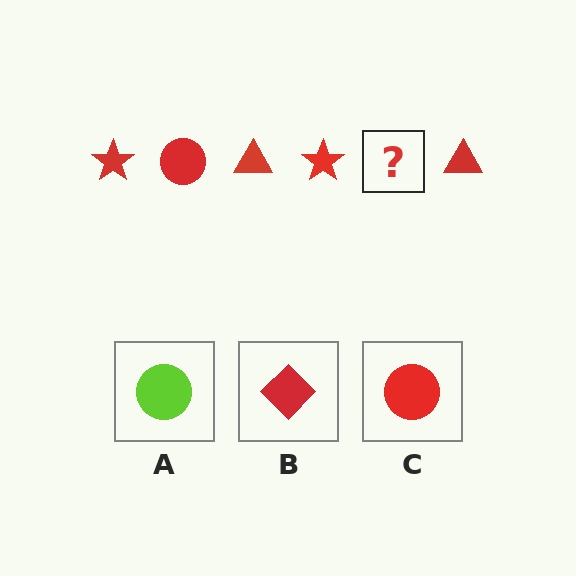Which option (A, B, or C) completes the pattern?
C.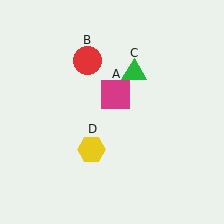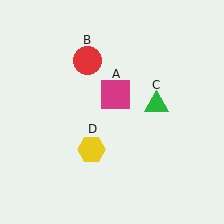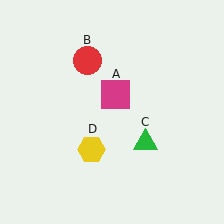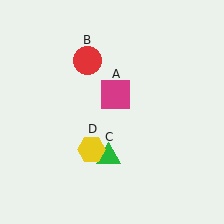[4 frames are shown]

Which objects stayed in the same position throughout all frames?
Magenta square (object A) and red circle (object B) and yellow hexagon (object D) remained stationary.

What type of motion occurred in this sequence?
The green triangle (object C) rotated clockwise around the center of the scene.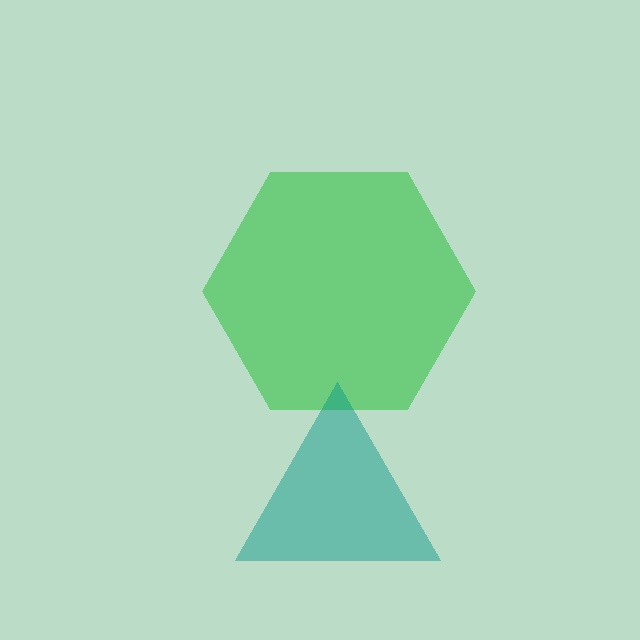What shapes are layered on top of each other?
The layered shapes are: a green hexagon, a teal triangle.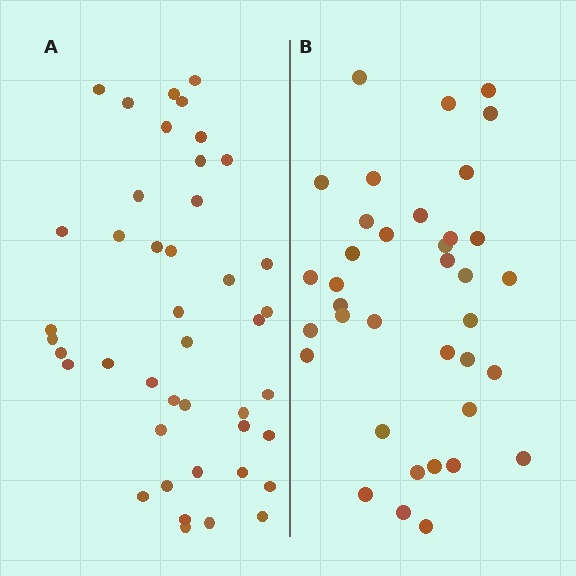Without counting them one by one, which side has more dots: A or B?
Region A (the left region) has more dots.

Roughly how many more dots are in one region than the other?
Region A has about 6 more dots than region B.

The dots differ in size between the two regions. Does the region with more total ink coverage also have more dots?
No. Region B has more total ink coverage because its dots are larger, but region A actually contains more individual dots. Total area can be misleading — the number of items is what matters here.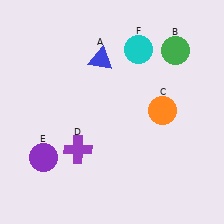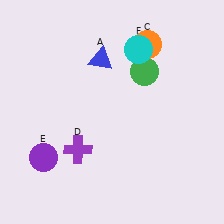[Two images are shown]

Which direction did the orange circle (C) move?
The orange circle (C) moved up.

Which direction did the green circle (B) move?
The green circle (B) moved left.